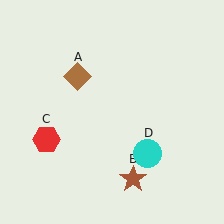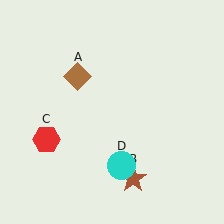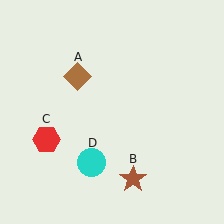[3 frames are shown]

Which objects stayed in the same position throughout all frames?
Brown diamond (object A) and brown star (object B) and red hexagon (object C) remained stationary.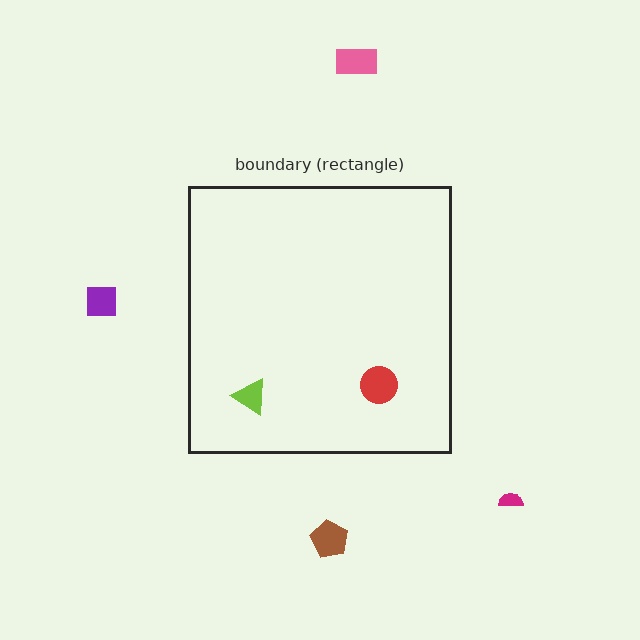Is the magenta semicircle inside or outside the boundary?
Outside.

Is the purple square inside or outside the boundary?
Outside.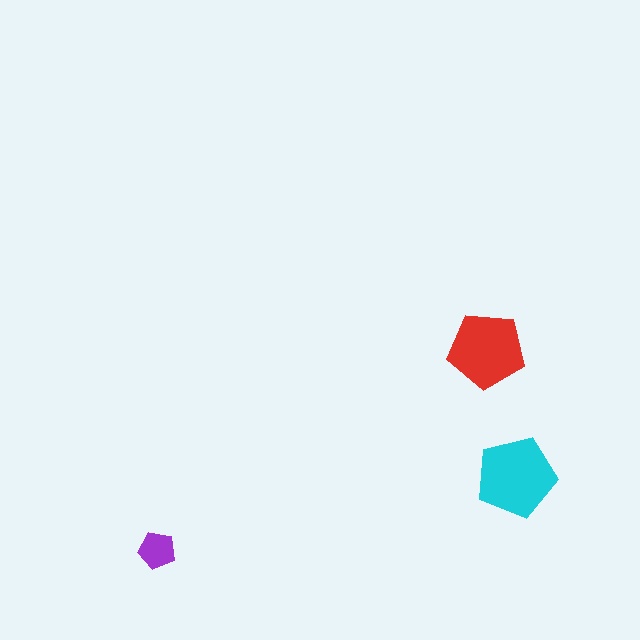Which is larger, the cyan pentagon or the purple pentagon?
The cyan one.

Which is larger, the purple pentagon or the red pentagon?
The red one.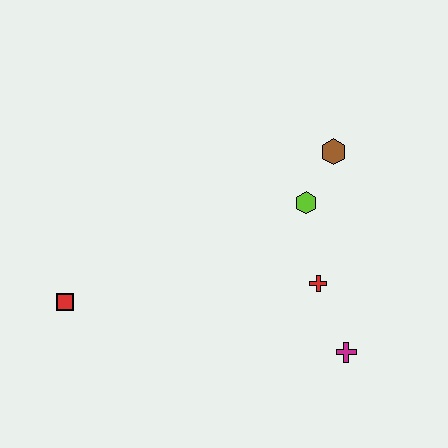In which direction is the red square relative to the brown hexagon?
The red square is to the left of the brown hexagon.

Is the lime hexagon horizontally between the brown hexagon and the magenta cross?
No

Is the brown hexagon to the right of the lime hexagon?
Yes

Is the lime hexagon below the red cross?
No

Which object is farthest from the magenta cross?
The red square is farthest from the magenta cross.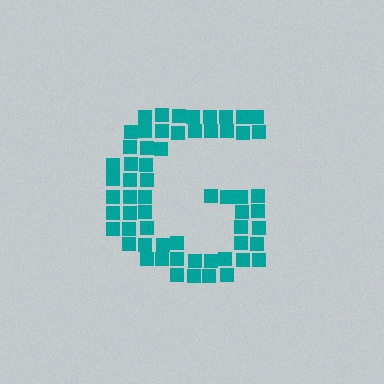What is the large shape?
The large shape is the letter G.